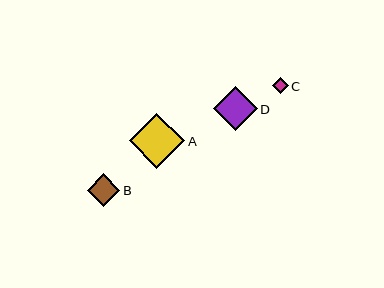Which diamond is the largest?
Diamond A is the largest with a size of approximately 56 pixels.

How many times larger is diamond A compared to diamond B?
Diamond A is approximately 1.7 times the size of diamond B.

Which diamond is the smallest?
Diamond C is the smallest with a size of approximately 16 pixels.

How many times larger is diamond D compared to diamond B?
Diamond D is approximately 1.3 times the size of diamond B.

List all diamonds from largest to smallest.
From largest to smallest: A, D, B, C.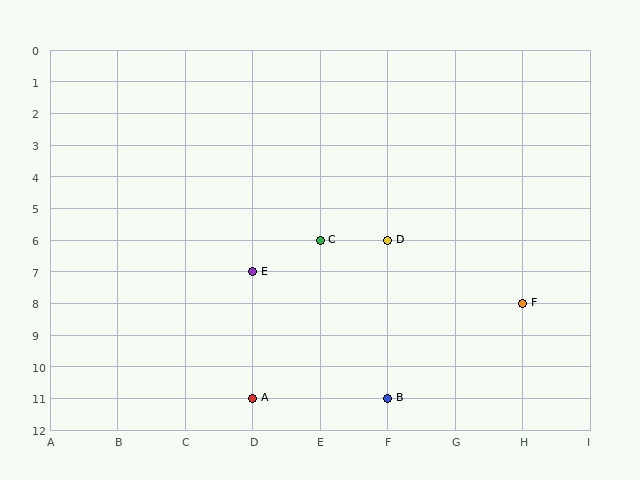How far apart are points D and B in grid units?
Points D and B are 5 rows apart.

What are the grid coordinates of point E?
Point E is at grid coordinates (D, 7).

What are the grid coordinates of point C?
Point C is at grid coordinates (E, 6).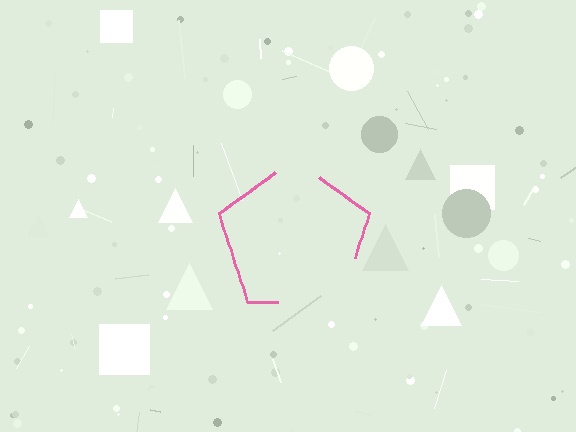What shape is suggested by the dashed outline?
The dashed outline suggests a pentagon.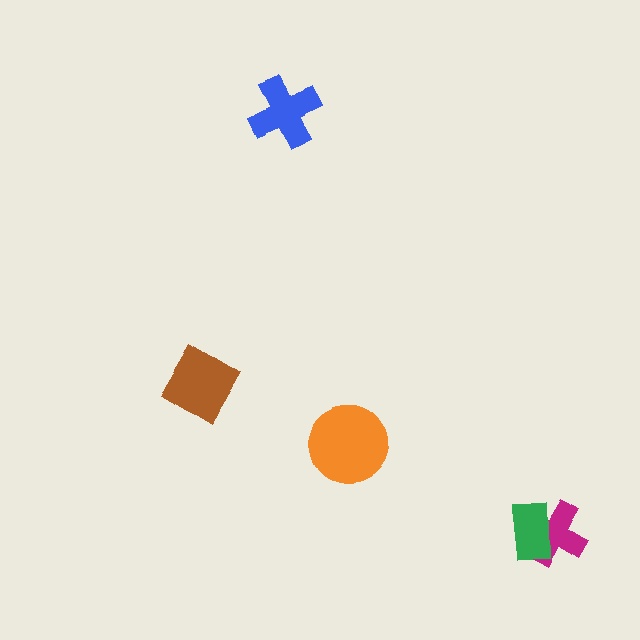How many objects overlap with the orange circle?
0 objects overlap with the orange circle.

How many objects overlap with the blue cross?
0 objects overlap with the blue cross.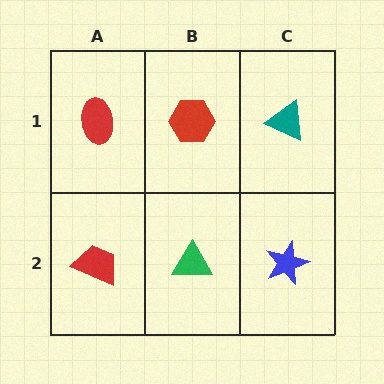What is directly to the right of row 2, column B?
A blue star.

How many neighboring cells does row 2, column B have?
3.